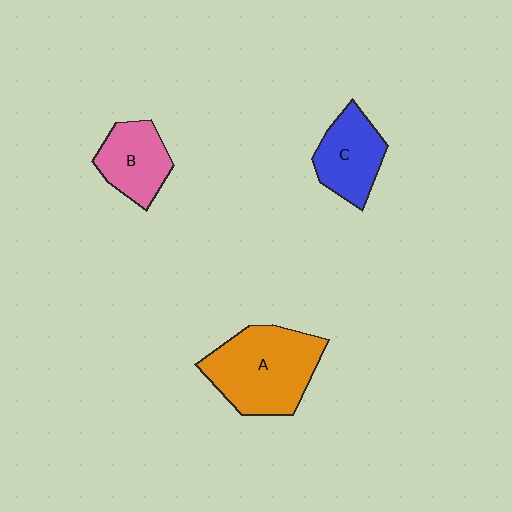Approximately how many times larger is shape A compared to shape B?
Approximately 1.8 times.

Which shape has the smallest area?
Shape B (pink).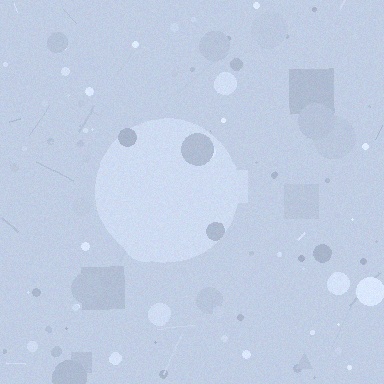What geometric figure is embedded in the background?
A circle is embedded in the background.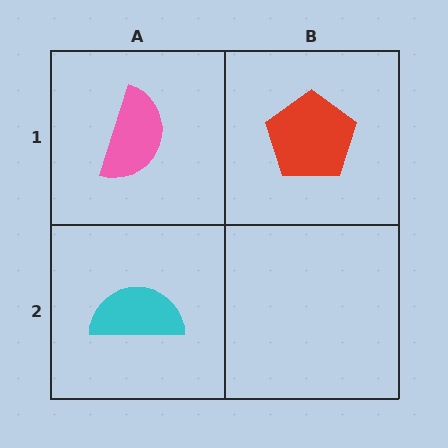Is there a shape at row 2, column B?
No, that cell is empty.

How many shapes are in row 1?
2 shapes.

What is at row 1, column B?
A red pentagon.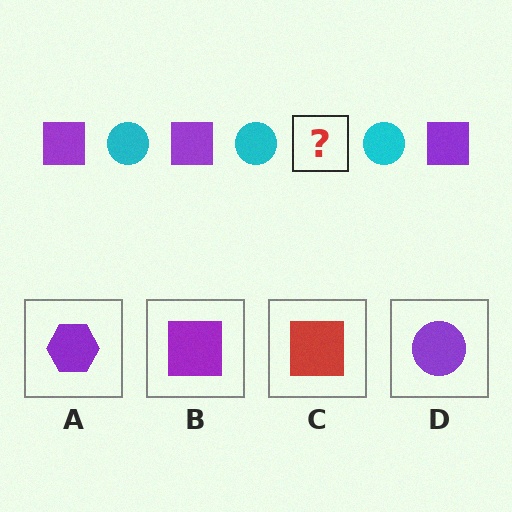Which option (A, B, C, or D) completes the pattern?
B.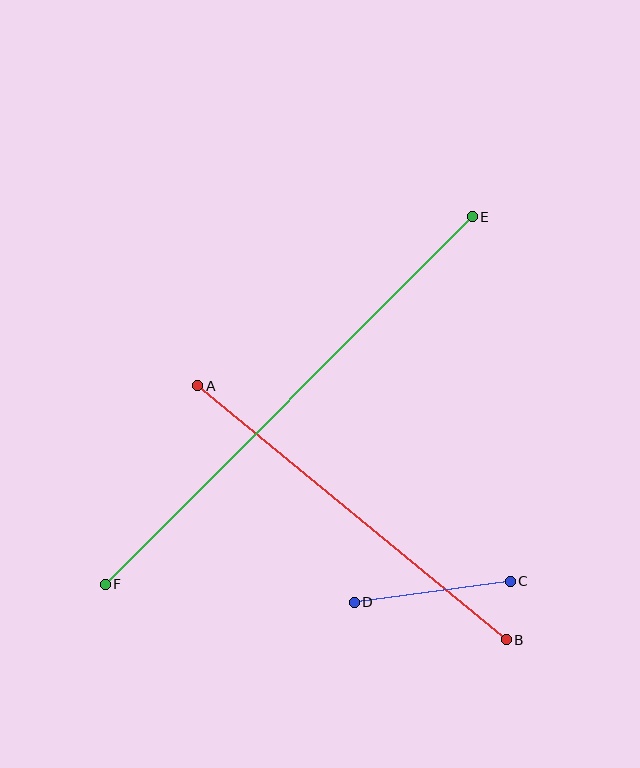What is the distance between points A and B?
The distance is approximately 399 pixels.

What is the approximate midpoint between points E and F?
The midpoint is at approximately (289, 400) pixels.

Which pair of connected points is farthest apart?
Points E and F are farthest apart.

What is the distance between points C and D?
The distance is approximately 157 pixels.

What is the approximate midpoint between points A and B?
The midpoint is at approximately (352, 513) pixels.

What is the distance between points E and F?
The distance is approximately 520 pixels.